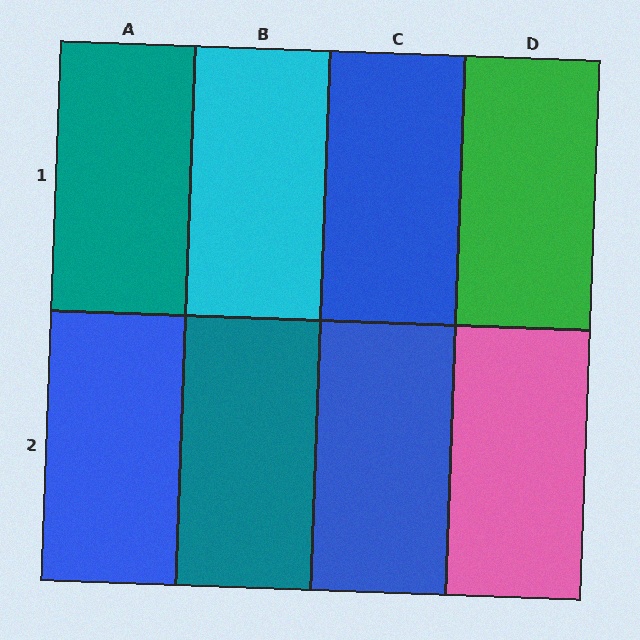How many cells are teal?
2 cells are teal.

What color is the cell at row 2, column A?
Blue.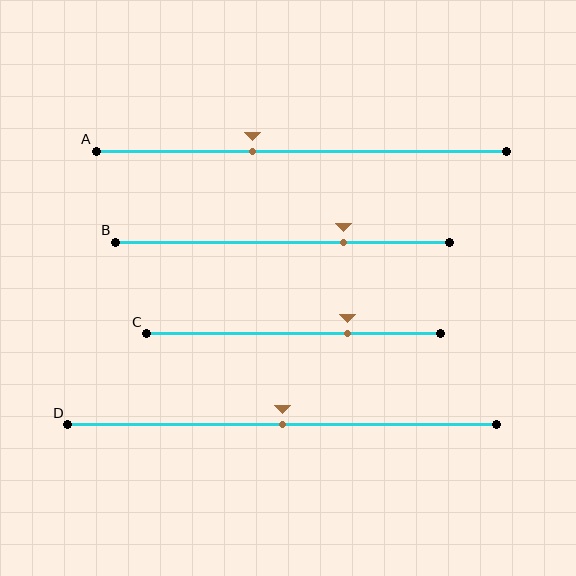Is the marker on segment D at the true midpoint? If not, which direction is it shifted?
Yes, the marker on segment D is at the true midpoint.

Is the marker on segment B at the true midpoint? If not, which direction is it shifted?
No, the marker on segment B is shifted to the right by about 18% of the segment length.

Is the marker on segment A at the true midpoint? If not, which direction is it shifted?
No, the marker on segment A is shifted to the left by about 12% of the segment length.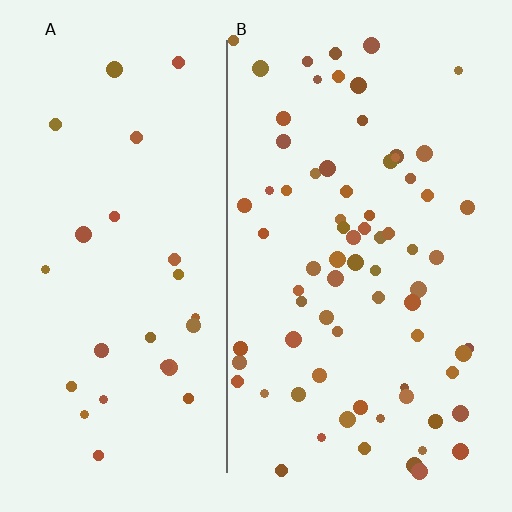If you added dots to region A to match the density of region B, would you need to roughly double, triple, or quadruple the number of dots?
Approximately triple.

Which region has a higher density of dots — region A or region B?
B (the right).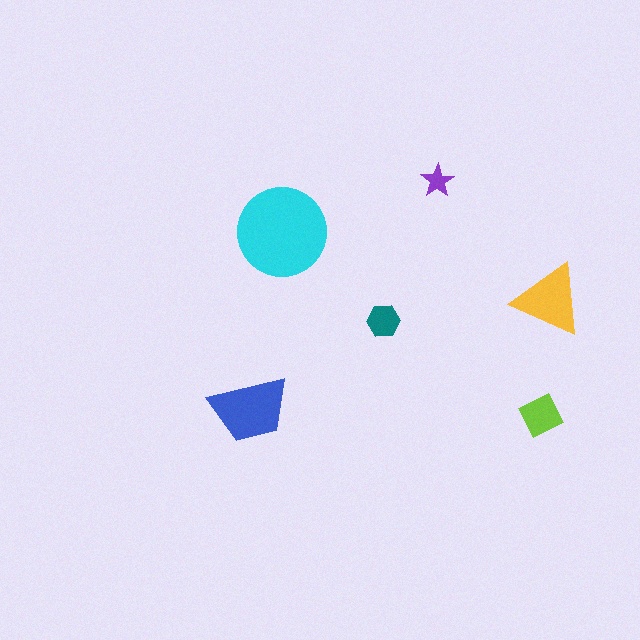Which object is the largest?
The cyan circle.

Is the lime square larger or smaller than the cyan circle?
Smaller.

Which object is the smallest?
The purple star.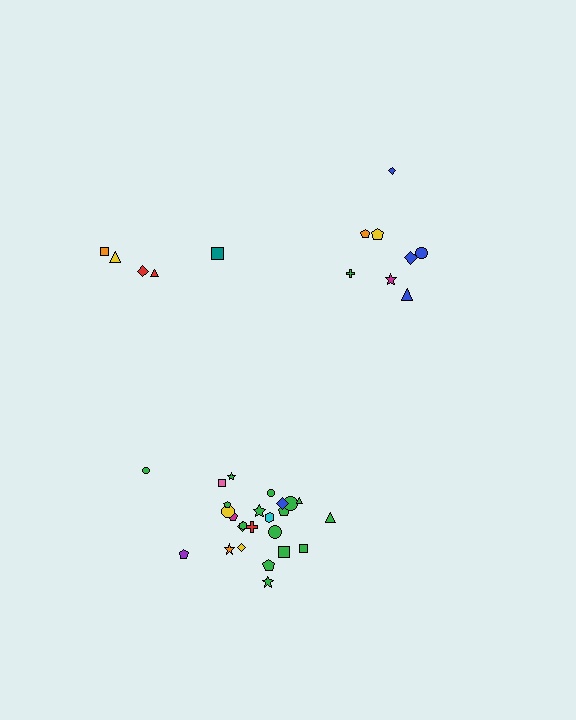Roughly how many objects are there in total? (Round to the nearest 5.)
Roughly 40 objects in total.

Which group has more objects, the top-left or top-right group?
The top-right group.